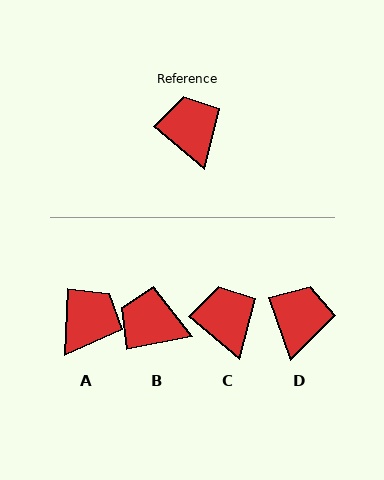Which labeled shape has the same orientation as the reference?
C.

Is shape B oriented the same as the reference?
No, it is off by about 52 degrees.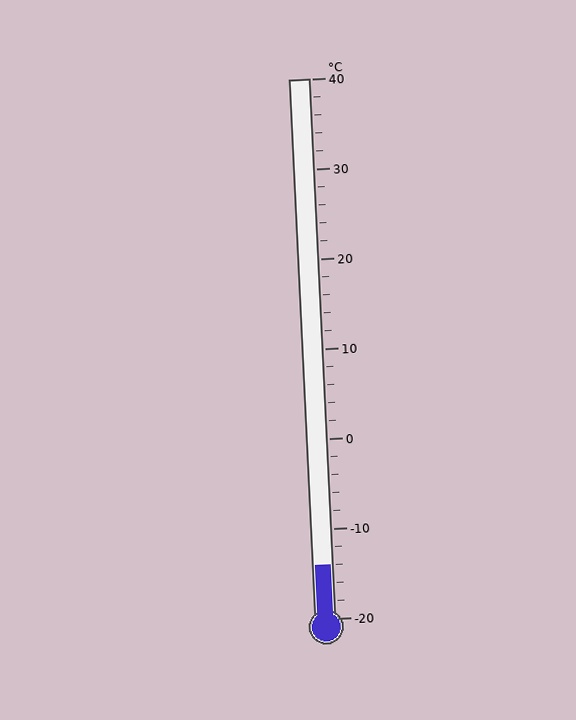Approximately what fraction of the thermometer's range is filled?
The thermometer is filled to approximately 10% of its range.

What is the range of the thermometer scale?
The thermometer scale ranges from -20°C to 40°C.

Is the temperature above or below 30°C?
The temperature is below 30°C.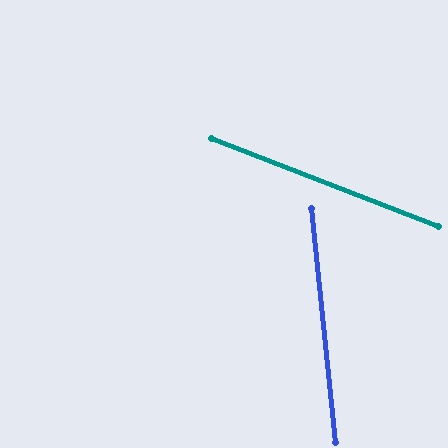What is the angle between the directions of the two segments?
Approximately 63 degrees.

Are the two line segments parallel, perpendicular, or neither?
Neither parallel nor perpendicular — they differ by about 63°.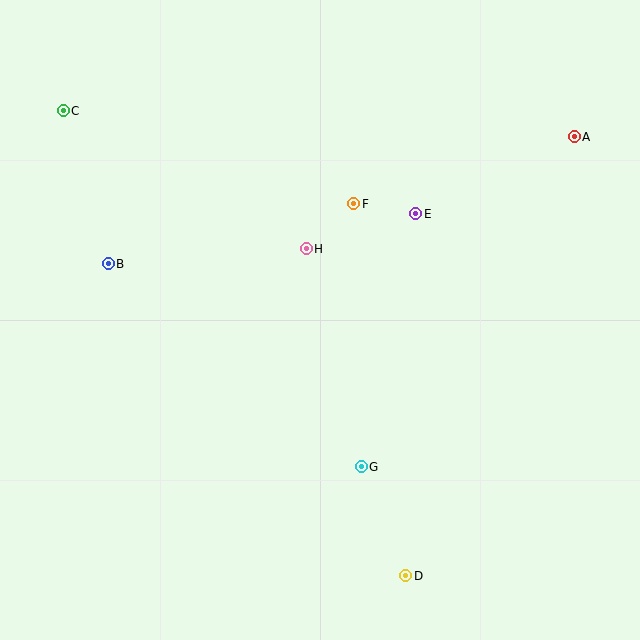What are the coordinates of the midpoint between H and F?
The midpoint between H and F is at (330, 226).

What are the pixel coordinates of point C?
Point C is at (63, 111).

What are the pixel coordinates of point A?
Point A is at (574, 137).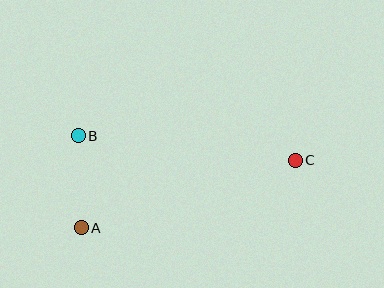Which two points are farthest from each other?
Points A and C are farthest from each other.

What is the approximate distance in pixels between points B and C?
The distance between B and C is approximately 218 pixels.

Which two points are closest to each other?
Points A and B are closest to each other.